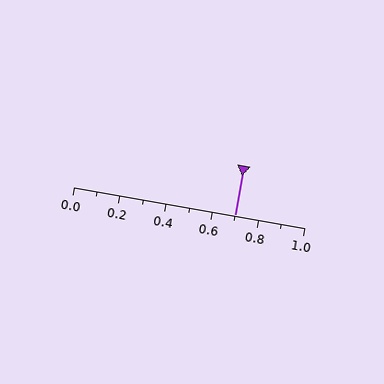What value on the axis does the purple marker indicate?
The marker indicates approximately 0.7.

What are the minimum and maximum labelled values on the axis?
The axis runs from 0.0 to 1.0.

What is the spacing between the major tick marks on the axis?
The major ticks are spaced 0.2 apart.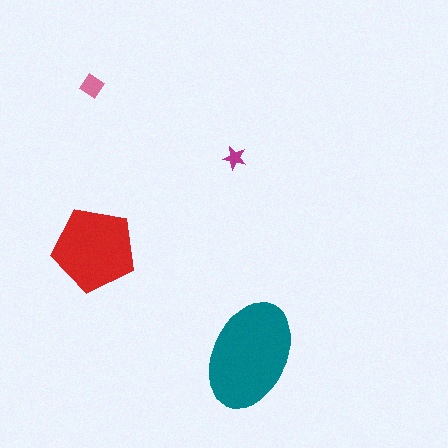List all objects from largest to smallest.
The teal ellipse, the red pentagon, the pink diamond, the magenta star.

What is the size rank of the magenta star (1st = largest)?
4th.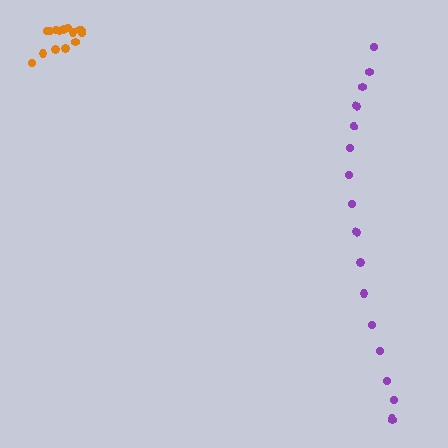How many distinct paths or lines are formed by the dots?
There are 2 distinct paths.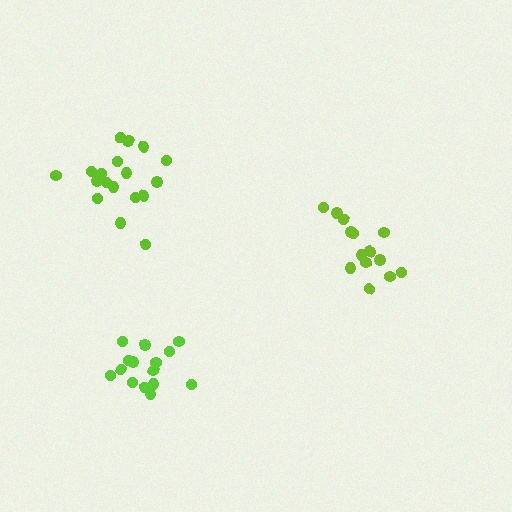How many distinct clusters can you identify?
There are 3 distinct clusters.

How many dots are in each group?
Group 1: 14 dots, Group 2: 18 dots, Group 3: 15 dots (47 total).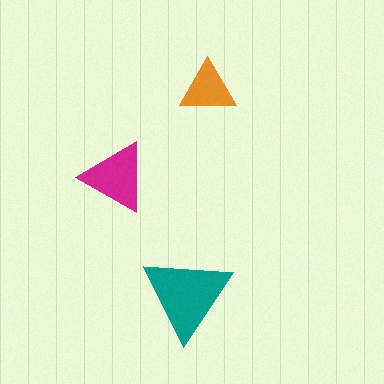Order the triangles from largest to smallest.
the teal one, the magenta one, the orange one.